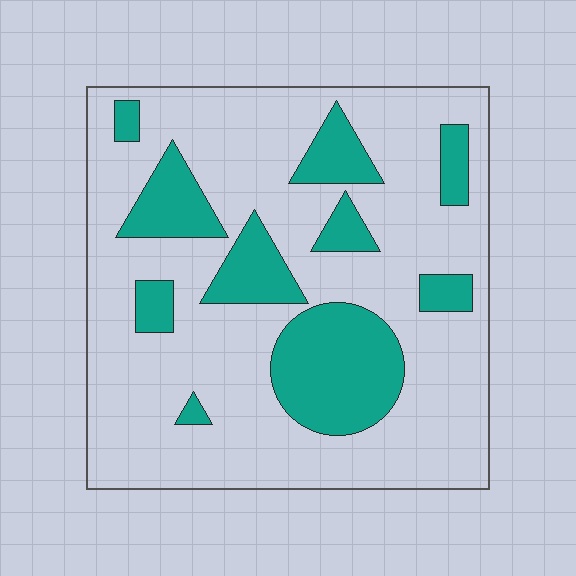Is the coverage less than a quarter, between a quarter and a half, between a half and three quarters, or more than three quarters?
Less than a quarter.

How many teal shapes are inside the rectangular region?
10.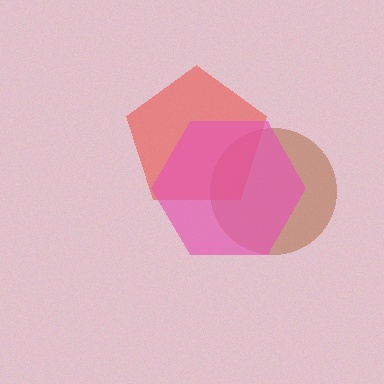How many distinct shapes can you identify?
There are 3 distinct shapes: a brown circle, a red pentagon, a pink hexagon.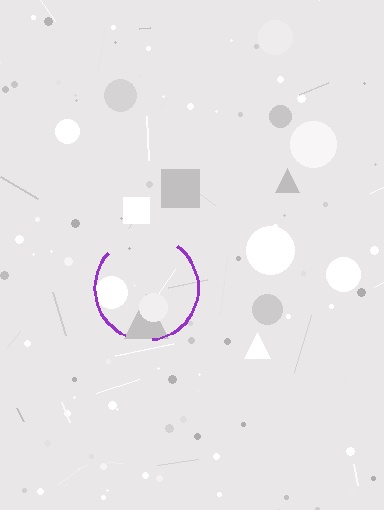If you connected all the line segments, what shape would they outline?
They would outline a circle.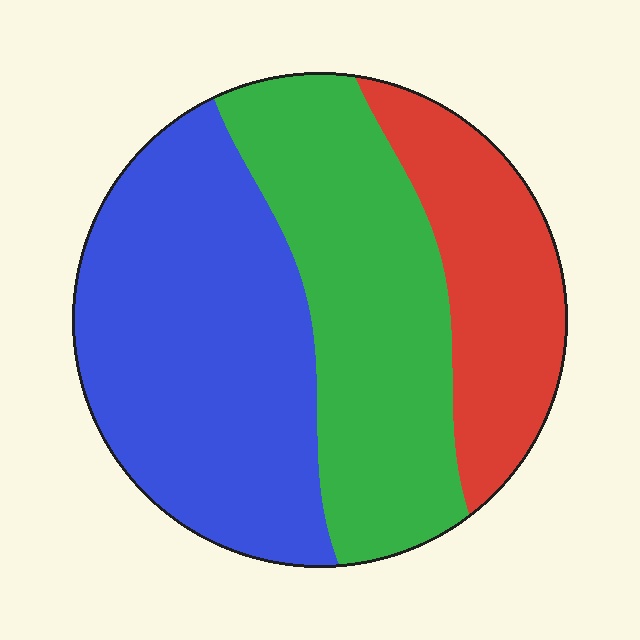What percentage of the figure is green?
Green takes up about one third (1/3) of the figure.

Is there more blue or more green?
Blue.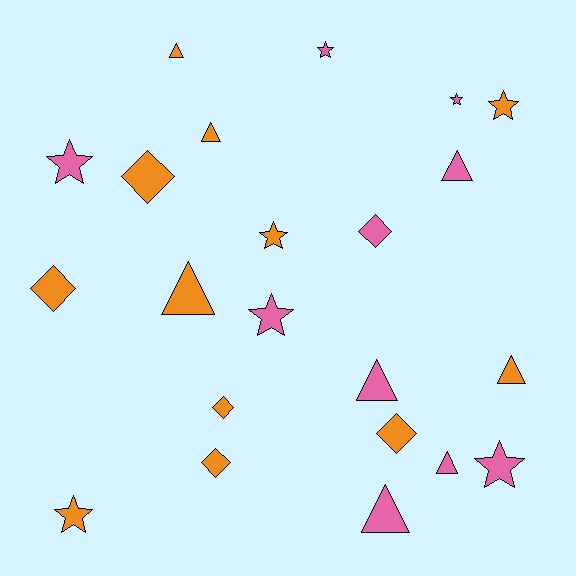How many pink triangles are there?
There are 4 pink triangles.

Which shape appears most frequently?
Star, with 8 objects.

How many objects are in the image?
There are 22 objects.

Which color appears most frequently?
Orange, with 12 objects.